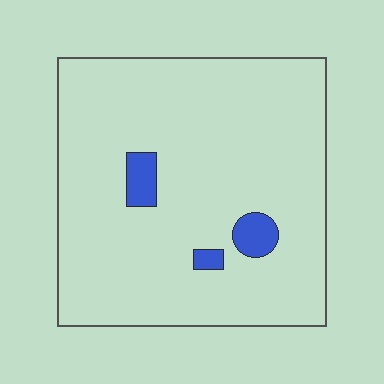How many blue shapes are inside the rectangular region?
3.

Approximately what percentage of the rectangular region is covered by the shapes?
Approximately 5%.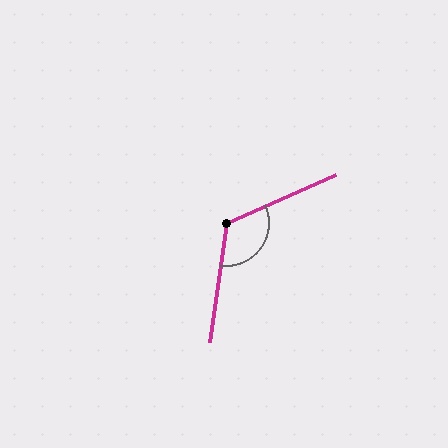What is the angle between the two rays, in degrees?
Approximately 122 degrees.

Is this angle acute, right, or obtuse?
It is obtuse.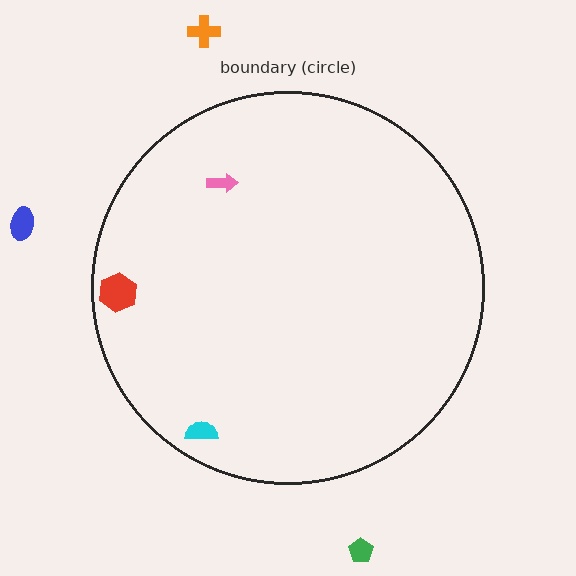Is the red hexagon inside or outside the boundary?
Inside.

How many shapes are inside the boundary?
3 inside, 3 outside.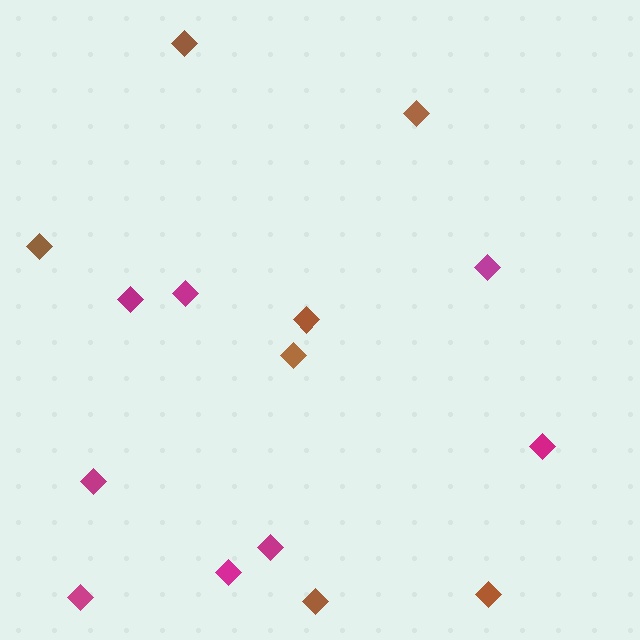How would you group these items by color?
There are 2 groups: one group of magenta diamonds (8) and one group of brown diamonds (7).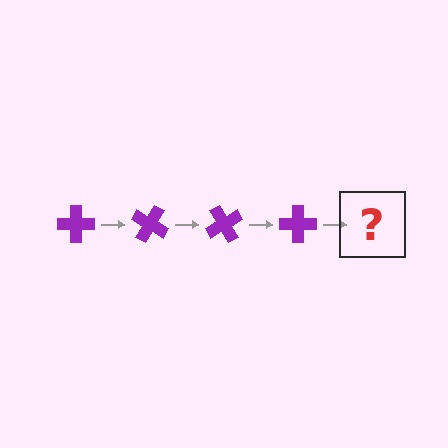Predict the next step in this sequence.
The next step is a purple cross rotated 120 degrees.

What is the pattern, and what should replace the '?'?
The pattern is that the cross rotates 30 degrees each step. The '?' should be a purple cross rotated 120 degrees.